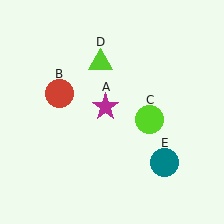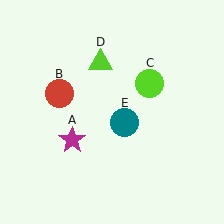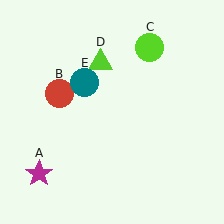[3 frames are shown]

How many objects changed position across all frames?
3 objects changed position: magenta star (object A), lime circle (object C), teal circle (object E).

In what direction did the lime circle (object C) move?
The lime circle (object C) moved up.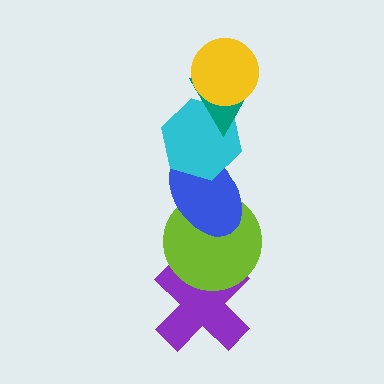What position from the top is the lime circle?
The lime circle is 5th from the top.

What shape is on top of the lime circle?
The blue ellipse is on top of the lime circle.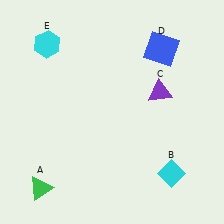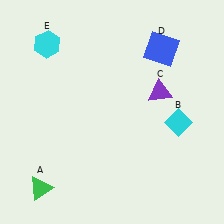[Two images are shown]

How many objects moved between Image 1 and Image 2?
1 object moved between the two images.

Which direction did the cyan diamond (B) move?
The cyan diamond (B) moved up.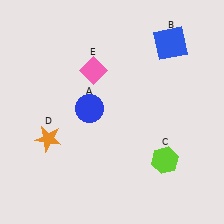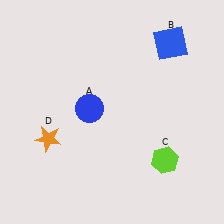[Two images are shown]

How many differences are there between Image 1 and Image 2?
There is 1 difference between the two images.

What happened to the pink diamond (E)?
The pink diamond (E) was removed in Image 2. It was in the top-left area of Image 1.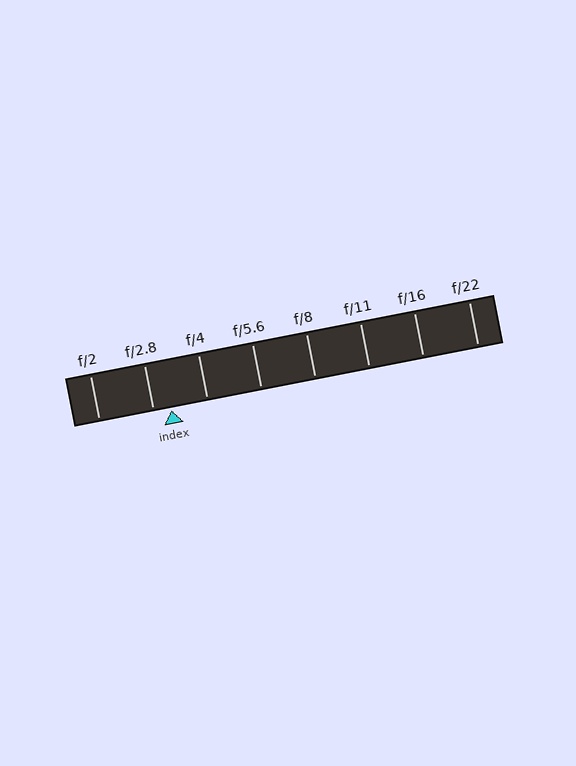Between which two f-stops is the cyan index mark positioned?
The index mark is between f/2.8 and f/4.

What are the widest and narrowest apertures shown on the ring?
The widest aperture shown is f/2 and the narrowest is f/22.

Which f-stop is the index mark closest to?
The index mark is closest to f/2.8.